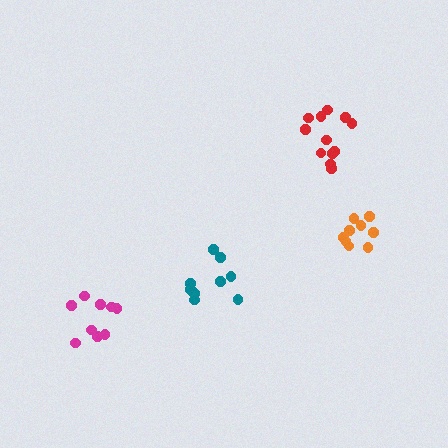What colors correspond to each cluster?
The clusters are colored: orange, magenta, red, teal.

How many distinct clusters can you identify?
There are 4 distinct clusters.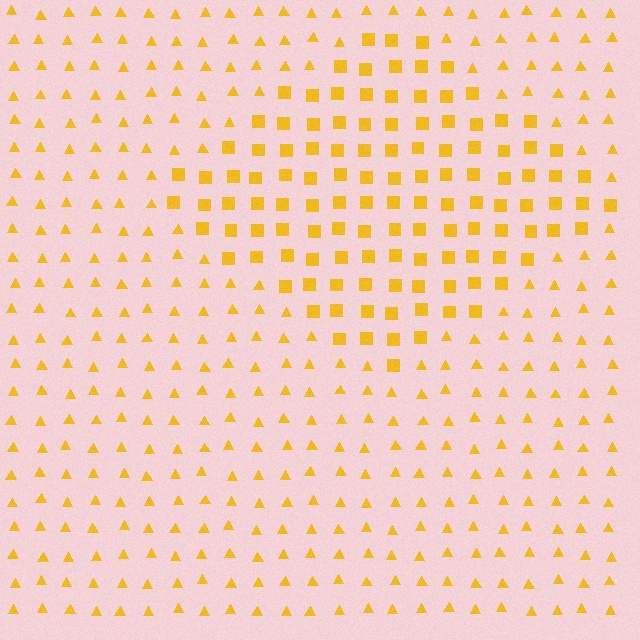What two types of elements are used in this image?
The image uses squares inside the diamond region and triangles outside it.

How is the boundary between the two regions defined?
The boundary is defined by a change in element shape: squares inside vs. triangles outside. All elements share the same color and spacing.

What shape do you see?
I see a diamond.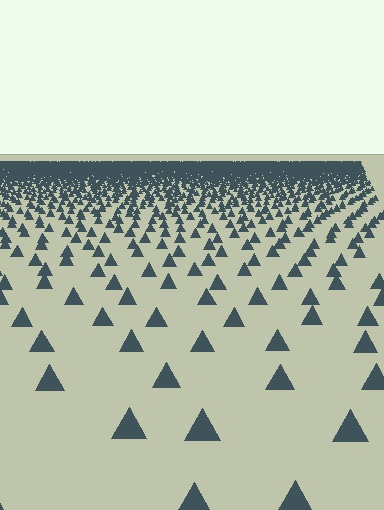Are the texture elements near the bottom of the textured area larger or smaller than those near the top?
Larger. Near the bottom, elements are closer to the viewer and appear at a bigger on-screen size.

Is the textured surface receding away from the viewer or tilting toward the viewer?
The surface is receding away from the viewer. Texture elements get smaller and denser toward the top.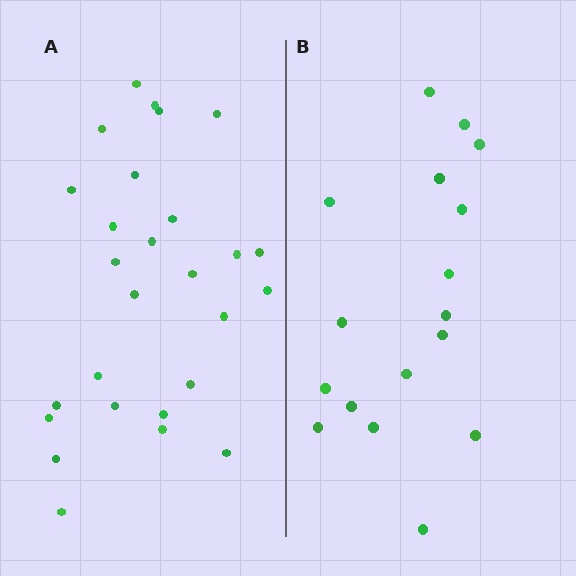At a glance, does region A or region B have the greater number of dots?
Region A (the left region) has more dots.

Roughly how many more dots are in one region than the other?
Region A has roughly 10 or so more dots than region B.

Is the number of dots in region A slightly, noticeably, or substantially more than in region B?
Region A has substantially more. The ratio is roughly 1.6 to 1.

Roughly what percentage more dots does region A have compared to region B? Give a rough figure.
About 60% more.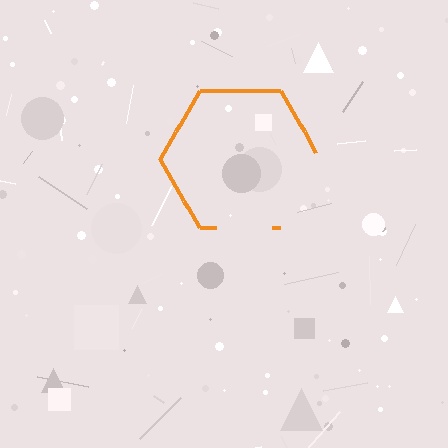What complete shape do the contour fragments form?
The contour fragments form a hexagon.